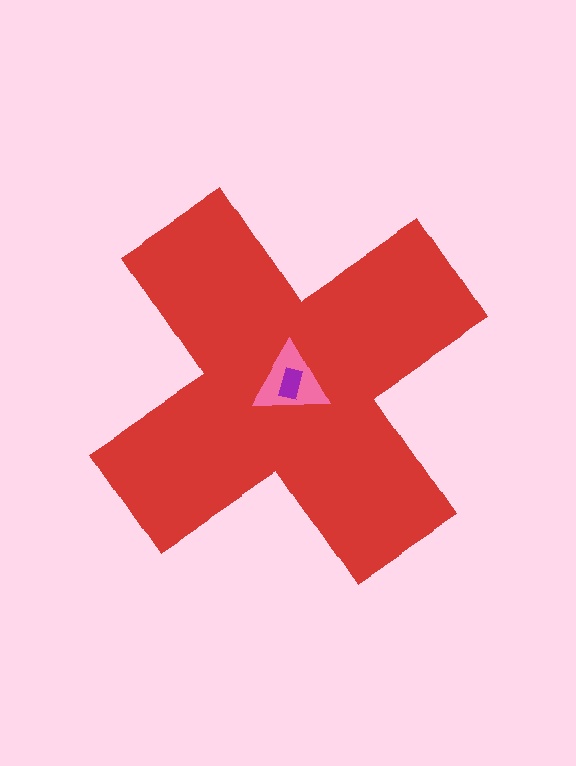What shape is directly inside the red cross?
The pink triangle.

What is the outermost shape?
The red cross.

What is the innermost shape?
The purple rectangle.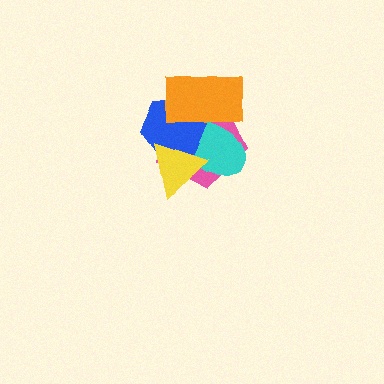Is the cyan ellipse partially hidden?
Yes, it is partially covered by another shape.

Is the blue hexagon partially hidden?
Yes, it is partially covered by another shape.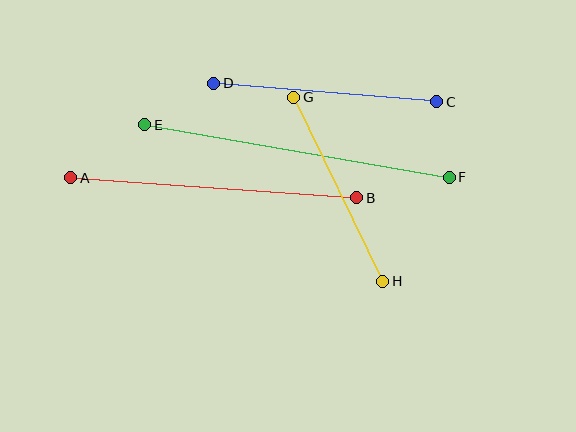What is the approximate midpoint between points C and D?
The midpoint is at approximately (325, 93) pixels.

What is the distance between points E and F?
The distance is approximately 309 pixels.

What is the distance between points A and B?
The distance is approximately 287 pixels.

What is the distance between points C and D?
The distance is approximately 224 pixels.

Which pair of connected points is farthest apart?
Points E and F are farthest apart.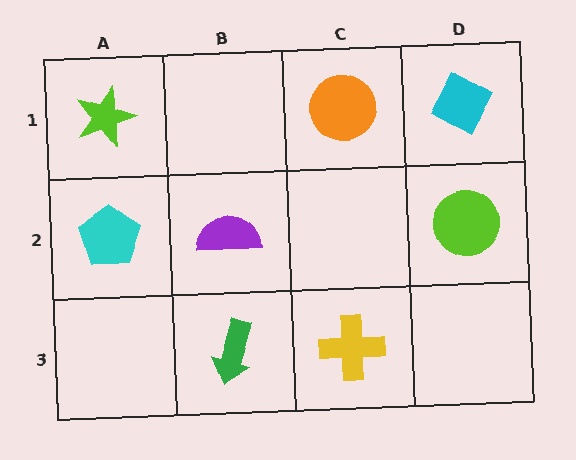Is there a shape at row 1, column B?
No, that cell is empty.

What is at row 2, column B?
A purple semicircle.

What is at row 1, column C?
An orange circle.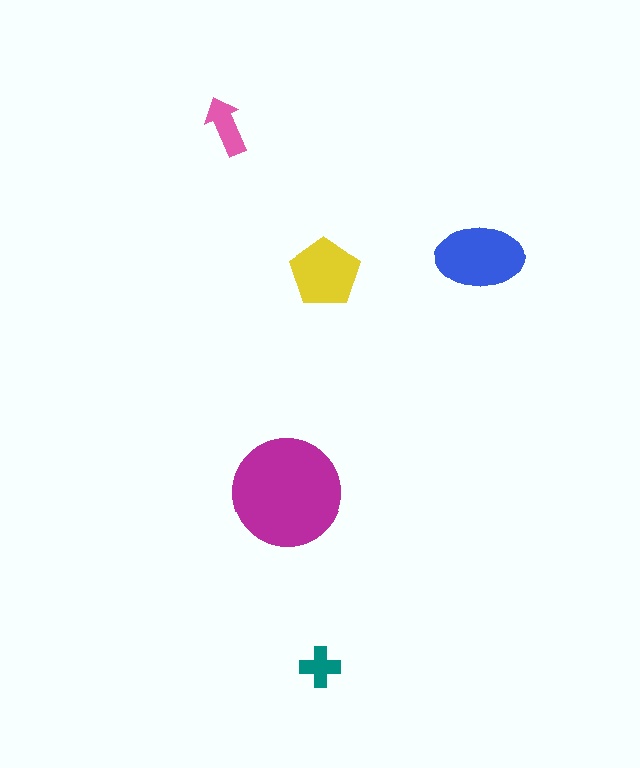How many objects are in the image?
There are 5 objects in the image.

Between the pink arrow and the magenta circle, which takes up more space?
The magenta circle.